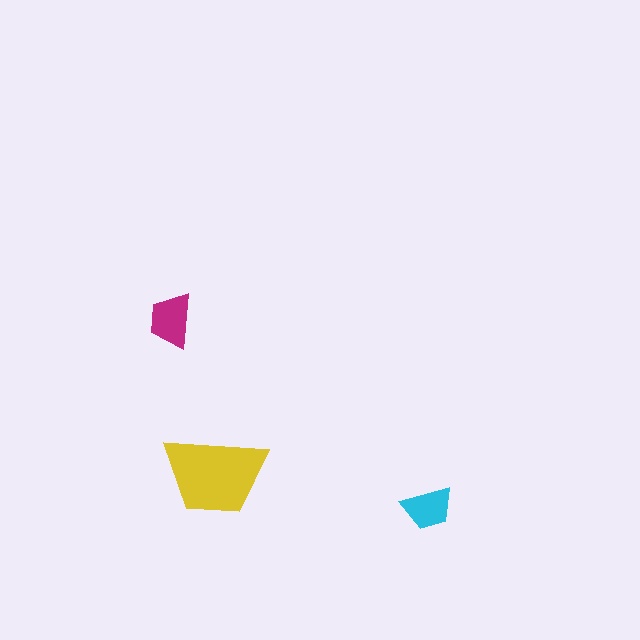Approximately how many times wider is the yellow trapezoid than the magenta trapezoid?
About 2 times wider.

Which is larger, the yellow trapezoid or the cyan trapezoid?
The yellow one.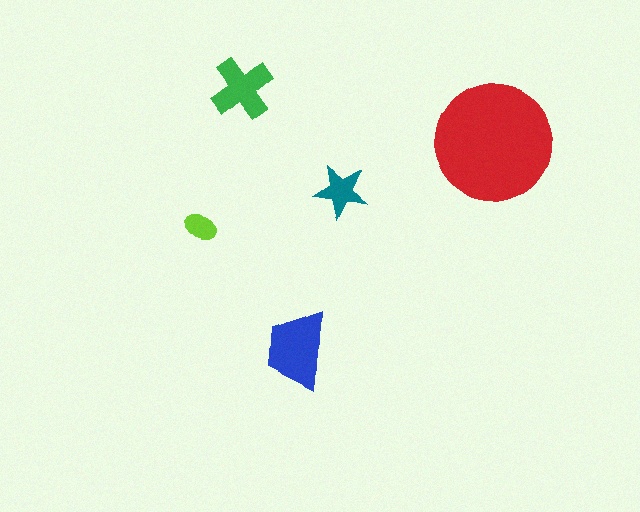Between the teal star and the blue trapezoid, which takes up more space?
The blue trapezoid.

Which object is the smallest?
The lime ellipse.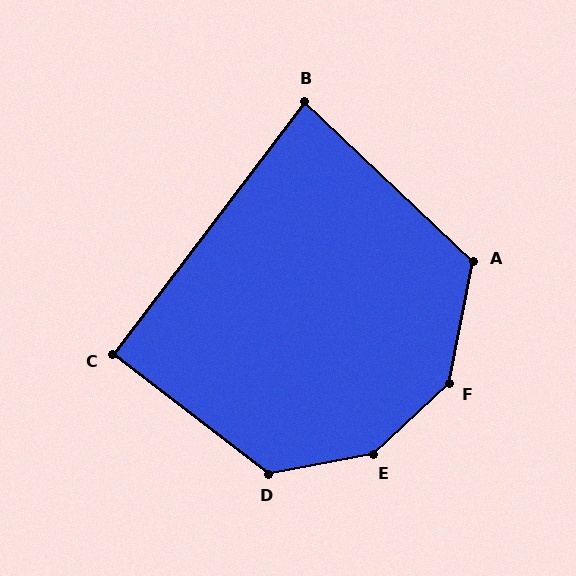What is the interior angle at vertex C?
Approximately 91 degrees (approximately right).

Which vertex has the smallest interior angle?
B, at approximately 84 degrees.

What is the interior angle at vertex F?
Approximately 145 degrees (obtuse).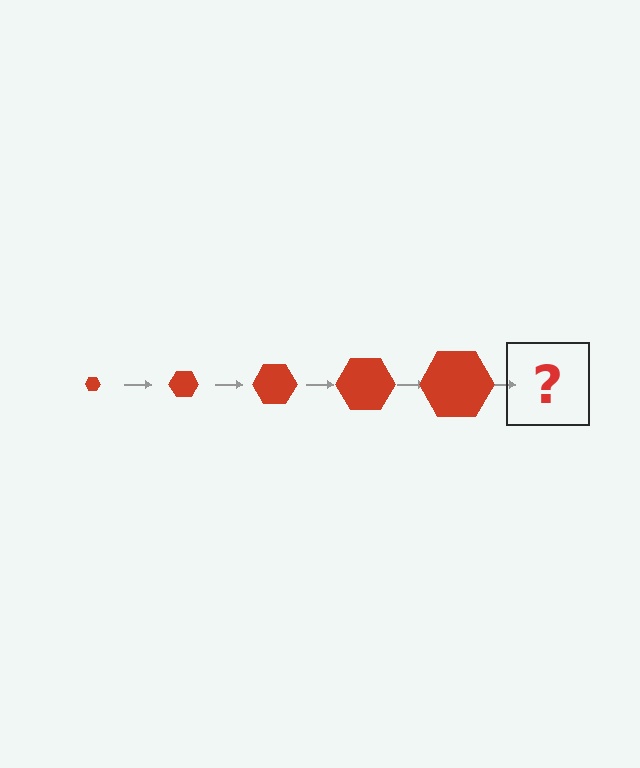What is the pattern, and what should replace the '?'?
The pattern is that the hexagon gets progressively larger each step. The '?' should be a red hexagon, larger than the previous one.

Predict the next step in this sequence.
The next step is a red hexagon, larger than the previous one.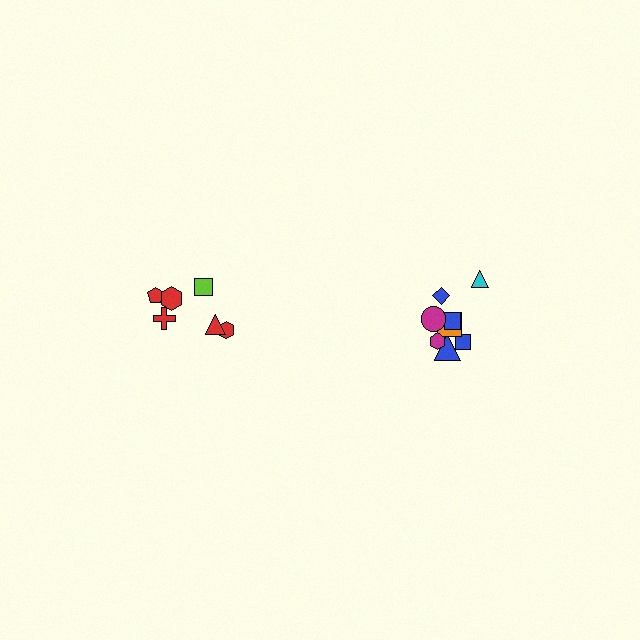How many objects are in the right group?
There are 8 objects.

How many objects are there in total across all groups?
There are 14 objects.